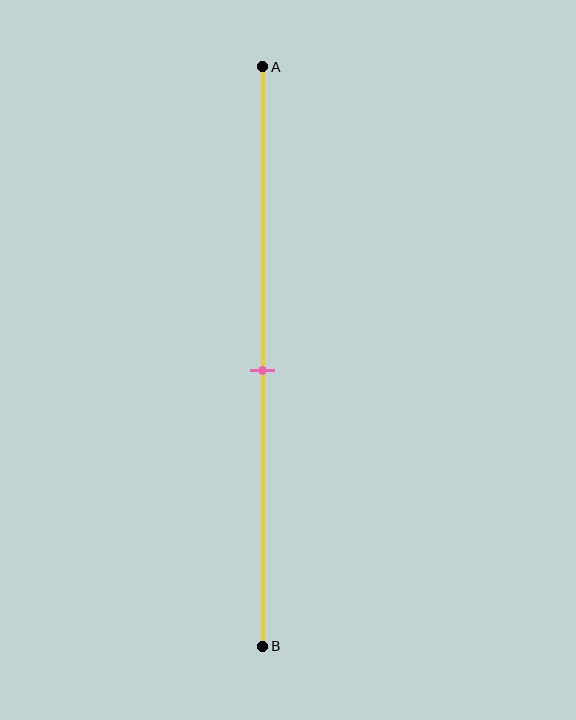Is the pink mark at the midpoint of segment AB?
Yes, the mark is approximately at the midpoint.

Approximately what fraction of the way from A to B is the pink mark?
The pink mark is approximately 50% of the way from A to B.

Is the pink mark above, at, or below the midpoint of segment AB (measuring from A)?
The pink mark is approximately at the midpoint of segment AB.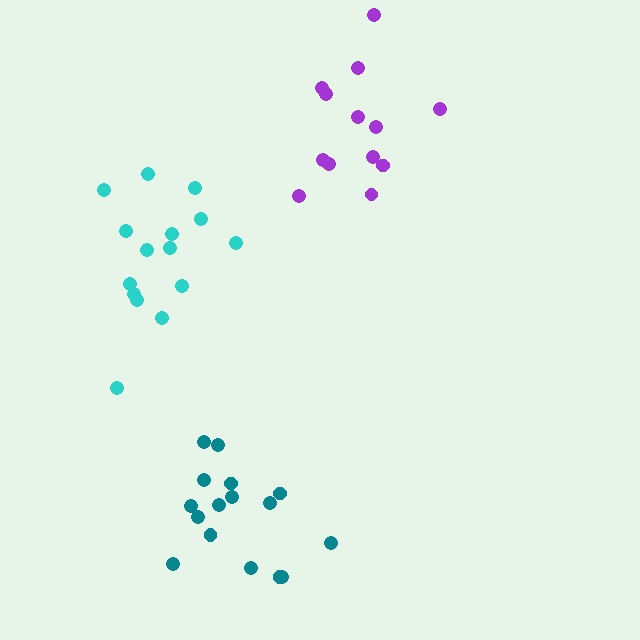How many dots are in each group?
Group 1: 16 dots, Group 2: 15 dots, Group 3: 13 dots (44 total).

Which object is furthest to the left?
The cyan cluster is leftmost.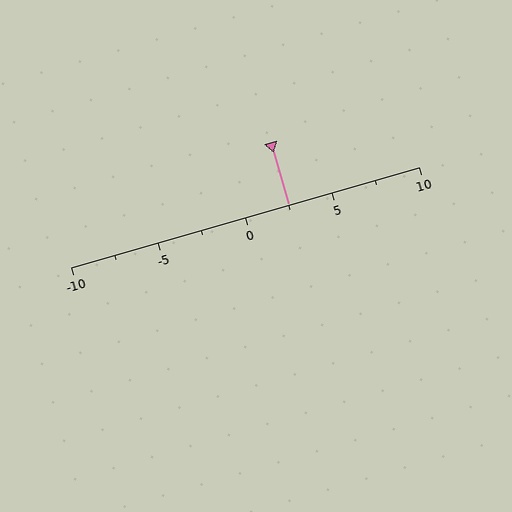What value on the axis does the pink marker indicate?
The marker indicates approximately 2.5.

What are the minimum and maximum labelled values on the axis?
The axis runs from -10 to 10.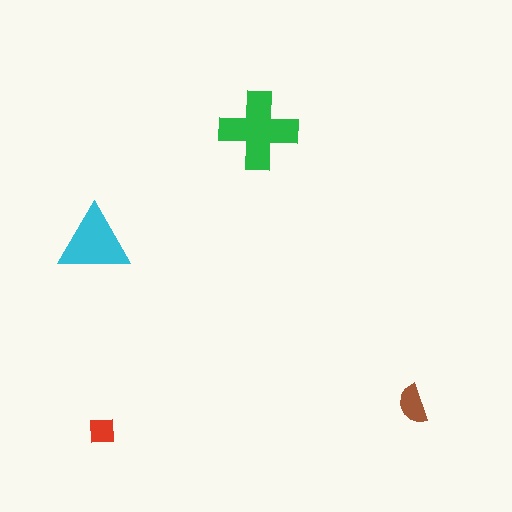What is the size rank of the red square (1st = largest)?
4th.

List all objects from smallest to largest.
The red square, the brown semicircle, the cyan triangle, the green cross.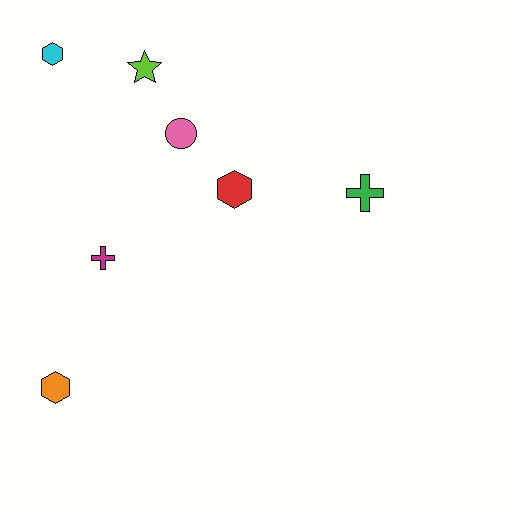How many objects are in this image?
There are 7 objects.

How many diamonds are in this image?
There are no diamonds.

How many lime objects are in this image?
There is 1 lime object.